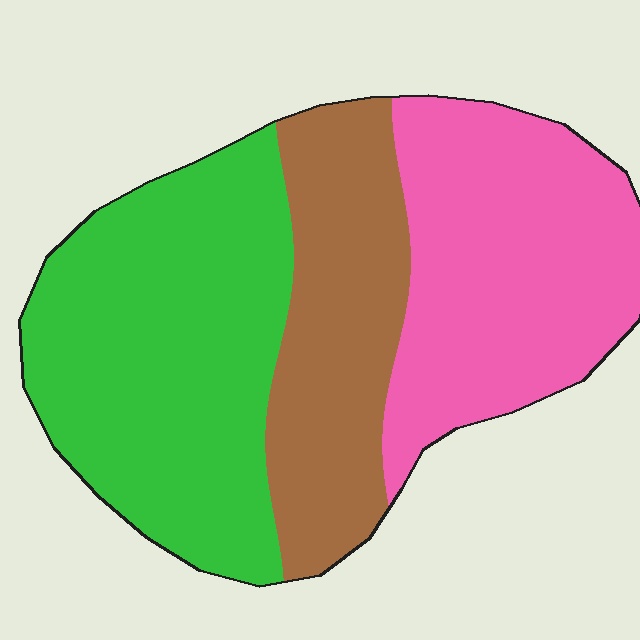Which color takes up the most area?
Green, at roughly 40%.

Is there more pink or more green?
Green.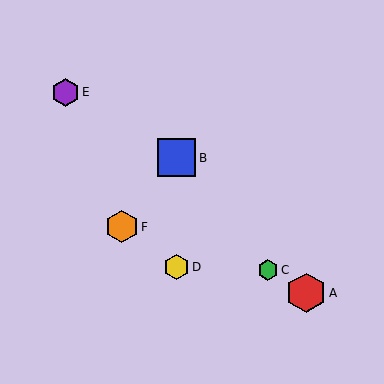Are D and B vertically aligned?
Yes, both are at x≈176.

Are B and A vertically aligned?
No, B is at x≈176 and A is at x≈306.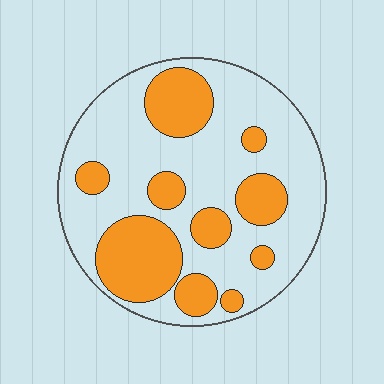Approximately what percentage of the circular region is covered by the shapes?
Approximately 35%.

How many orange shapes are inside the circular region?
10.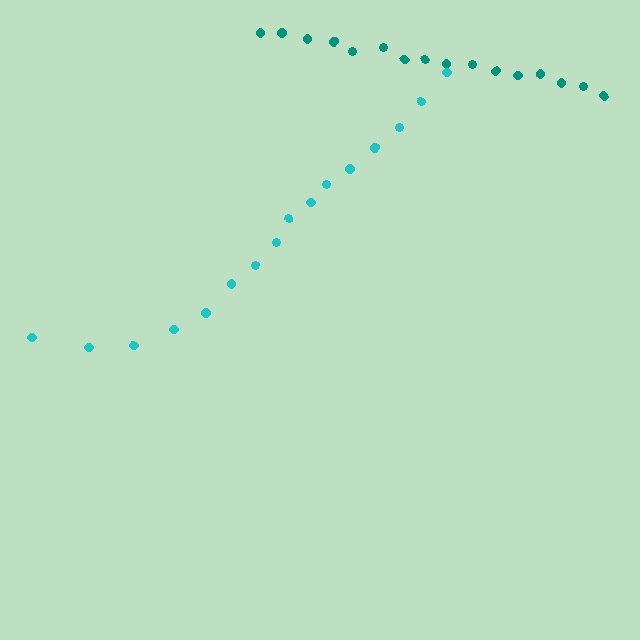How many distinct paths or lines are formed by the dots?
There are 2 distinct paths.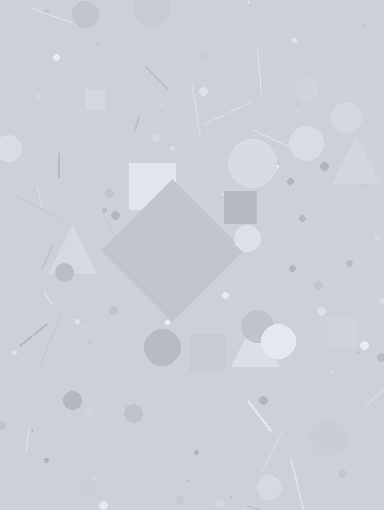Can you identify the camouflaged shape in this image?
The camouflaged shape is a diamond.